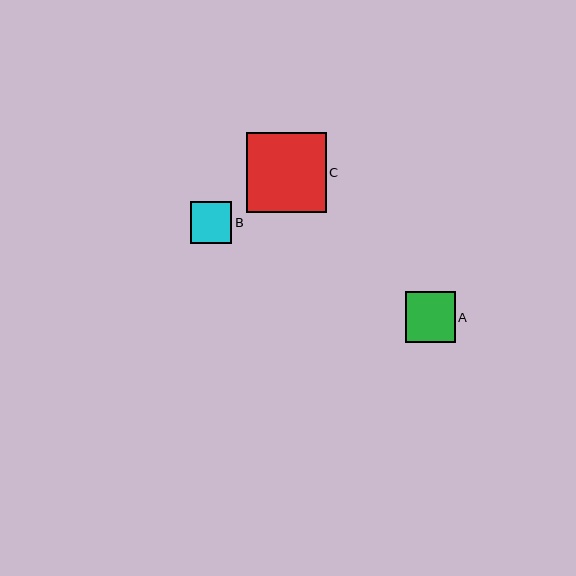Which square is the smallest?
Square B is the smallest with a size of approximately 41 pixels.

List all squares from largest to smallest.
From largest to smallest: C, A, B.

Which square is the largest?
Square C is the largest with a size of approximately 80 pixels.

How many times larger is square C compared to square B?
Square C is approximately 1.9 times the size of square B.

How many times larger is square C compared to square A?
Square C is approximately 1.6 times the size of square A.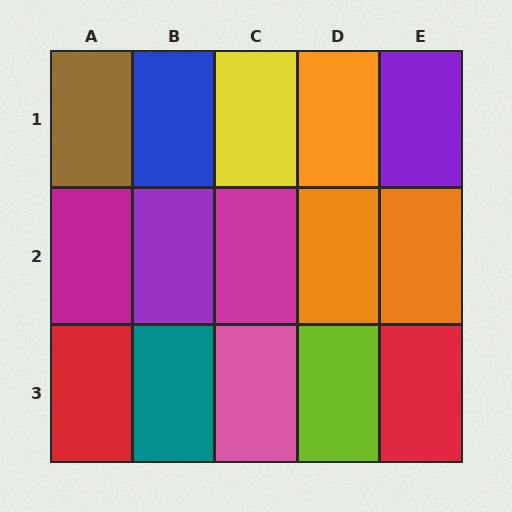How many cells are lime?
1 cell is lime.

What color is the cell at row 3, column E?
Red.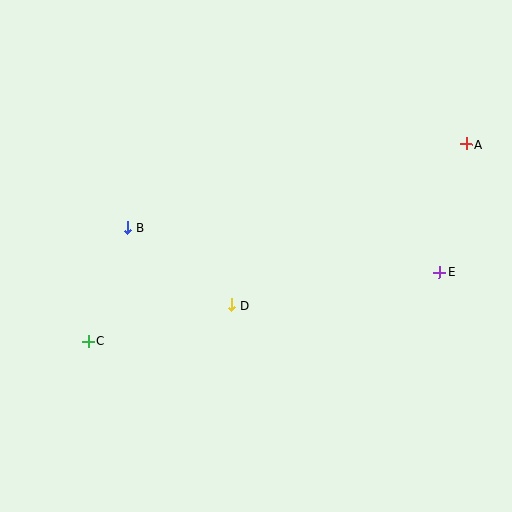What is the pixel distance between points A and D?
The distance between A and D is 284 pixels.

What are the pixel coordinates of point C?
Point C is at (88, 341).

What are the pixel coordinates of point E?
Point E is at (439, 272).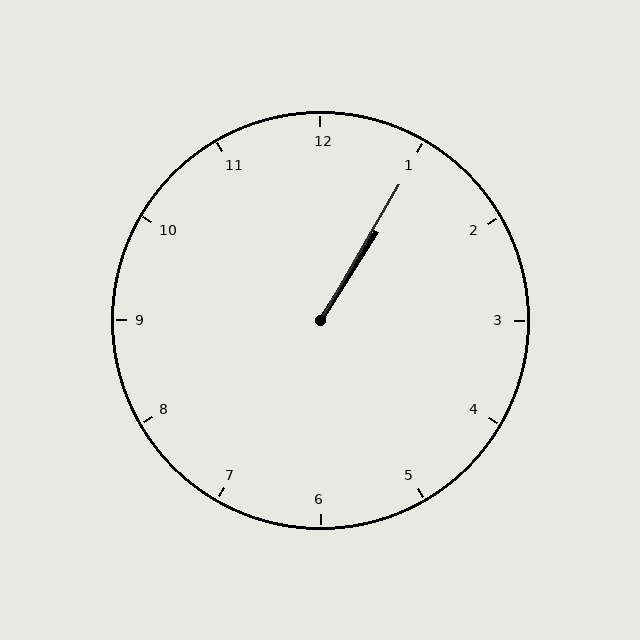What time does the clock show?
1:05.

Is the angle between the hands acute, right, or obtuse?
It is acute.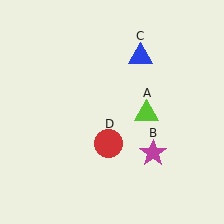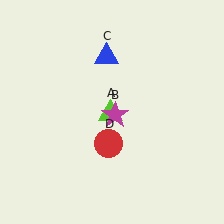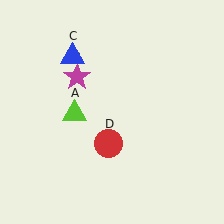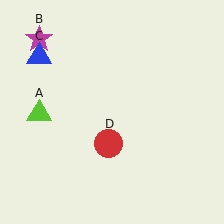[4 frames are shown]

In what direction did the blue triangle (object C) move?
The blue triangle (object C) moved left.